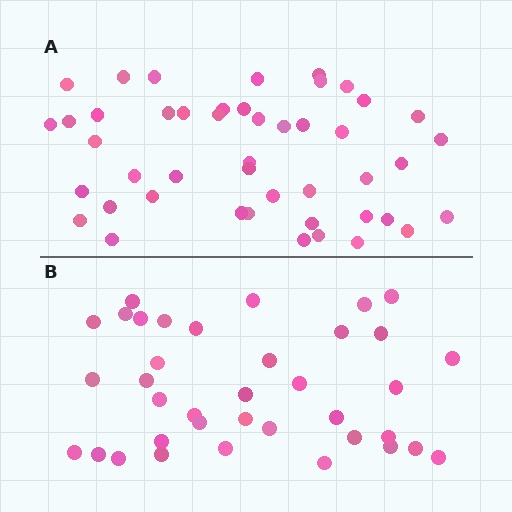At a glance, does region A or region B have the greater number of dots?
Region A (the top region) has more dots.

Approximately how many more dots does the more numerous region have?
Region A has roughly 8 or so more dots than region B.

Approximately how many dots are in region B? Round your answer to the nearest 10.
About 40 dots. (The exact count is 37, which rounds to 40.)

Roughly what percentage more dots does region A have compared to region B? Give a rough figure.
About 25% more.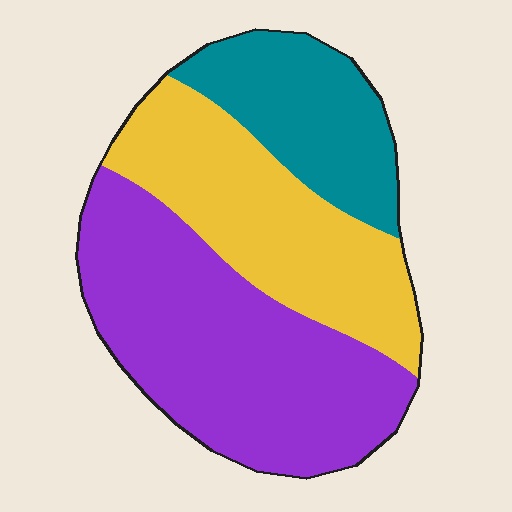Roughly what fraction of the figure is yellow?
Yellow takes up about one third (1/3) of the figure.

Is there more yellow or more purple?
Purple.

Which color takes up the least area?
Teal, at roughly 20%.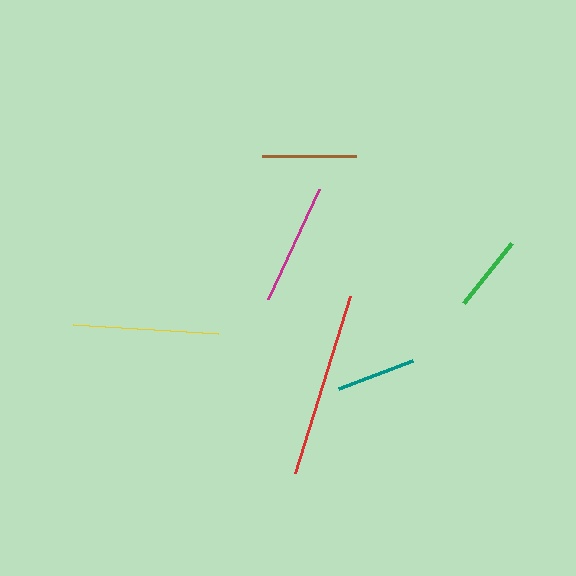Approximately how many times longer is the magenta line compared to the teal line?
The magenta line is approximately 1.5 times the length of the teal line.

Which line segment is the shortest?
The green line is the shortest at approximately 76 pixels.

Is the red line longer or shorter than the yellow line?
The red line is longer than the yellow line.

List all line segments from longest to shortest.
From longest to shortest: red, yellow, magenta, brown, teal, green.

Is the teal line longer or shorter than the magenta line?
The magenta line is longer than the teal line.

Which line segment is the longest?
The red line is the longest at approximately 186 pixels.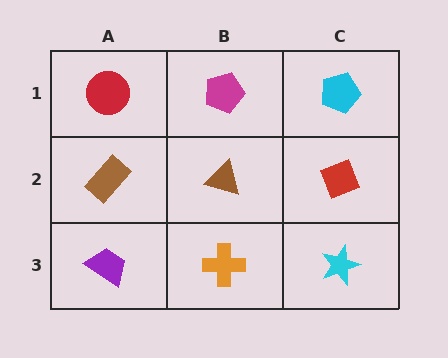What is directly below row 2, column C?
A cyan star.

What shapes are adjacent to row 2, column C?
A cyan pentagon (row 1, column C), a cyan star (row 3, column C), a brown triangle (row 2, column B).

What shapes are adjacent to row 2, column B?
A magenta pentagon (row 1, column B), an orange cross (row 3, column B), a brown rectangle (row 2, column A), a red diamond (row 2, column C).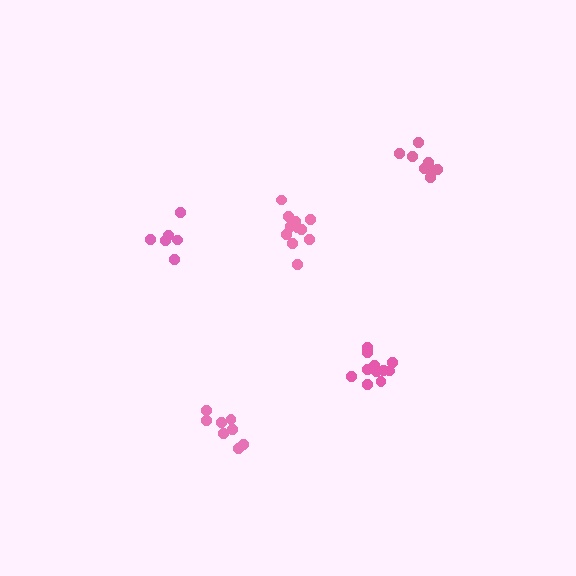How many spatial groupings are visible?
There are 5 spatial groupings.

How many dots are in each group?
Group 1: 6 dots, Group 2: 8 dots, Group 3: 11 dots, Group 4: 8 dots, Group 5: 11 dots (44 total).